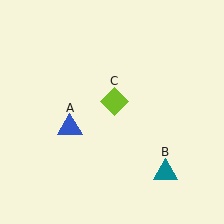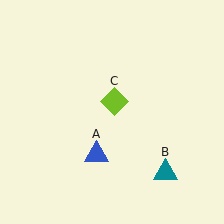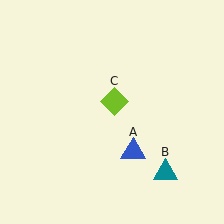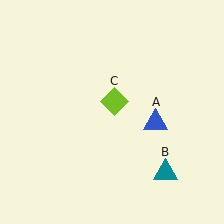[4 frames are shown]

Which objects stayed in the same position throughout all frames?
Teal triangle (object B) and lime diamond (object C) remained stationary.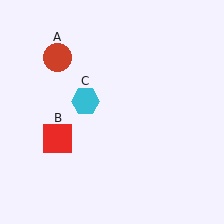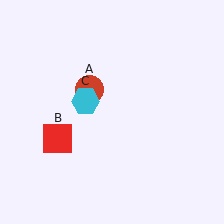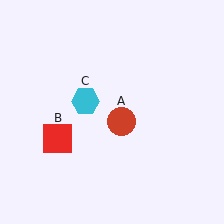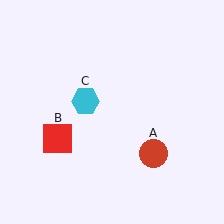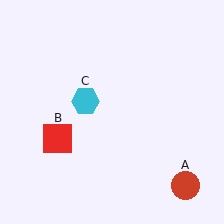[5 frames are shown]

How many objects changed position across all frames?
1 object changed position: red circle (object A).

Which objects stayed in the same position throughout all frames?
Red square (object B) and cyan hexagon (object C) remained stationary.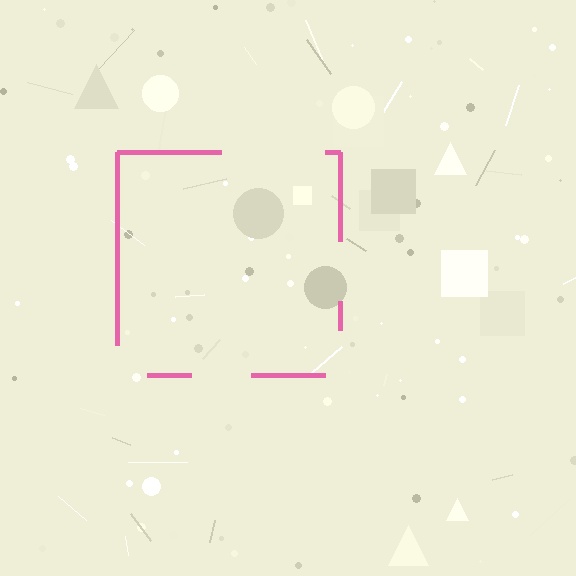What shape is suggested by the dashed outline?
The dashed outline suggests a square.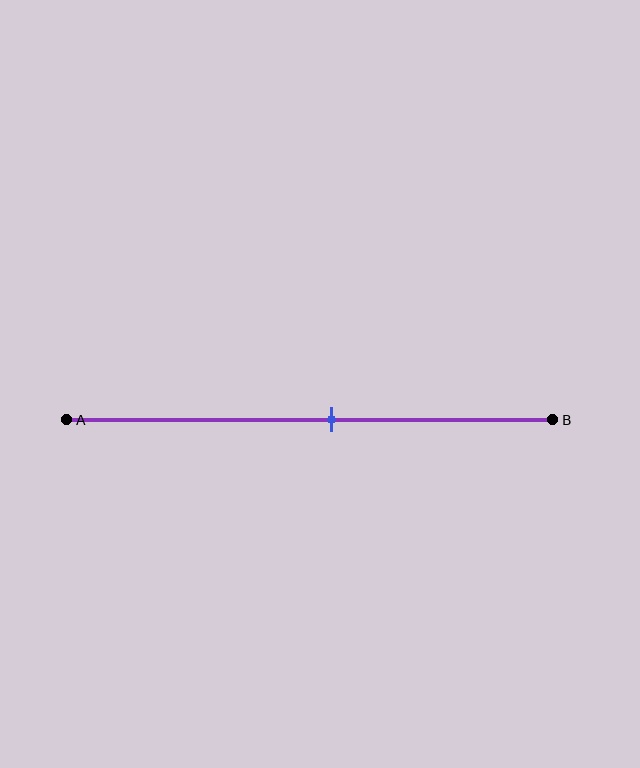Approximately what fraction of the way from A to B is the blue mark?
The blue mark is approximately 55% of the way from A to B.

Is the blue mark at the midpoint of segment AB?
No, the mark is at about 55% from A, not at the 50% midpoint.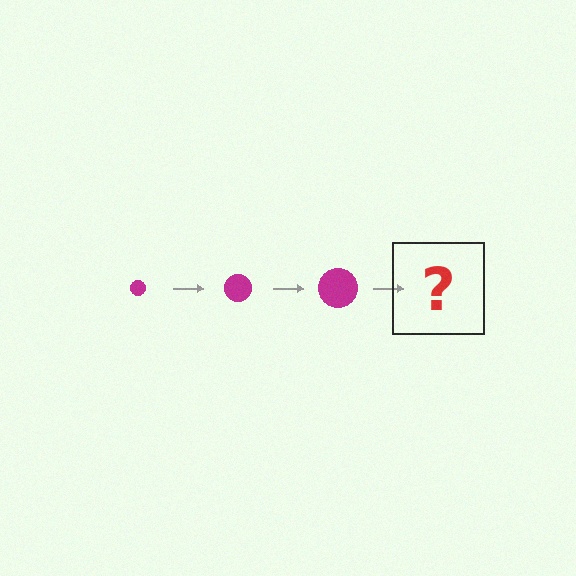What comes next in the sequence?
The next element should be a magenta circle, larger than the previous one.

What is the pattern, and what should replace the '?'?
The pattern is that the circle gets progressively larger each step. The '?' should be a magenta circle, larger than the previous one.